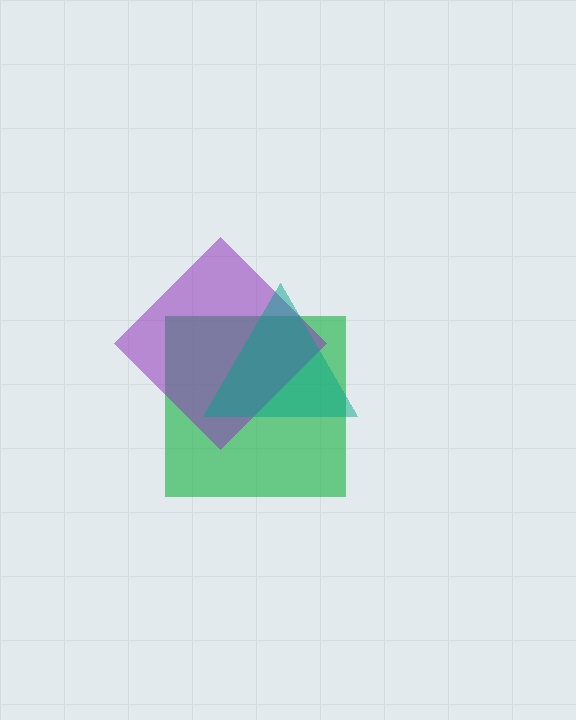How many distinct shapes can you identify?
There are 3 distinct shapes: a green square, a purple diamond, a teal triangle.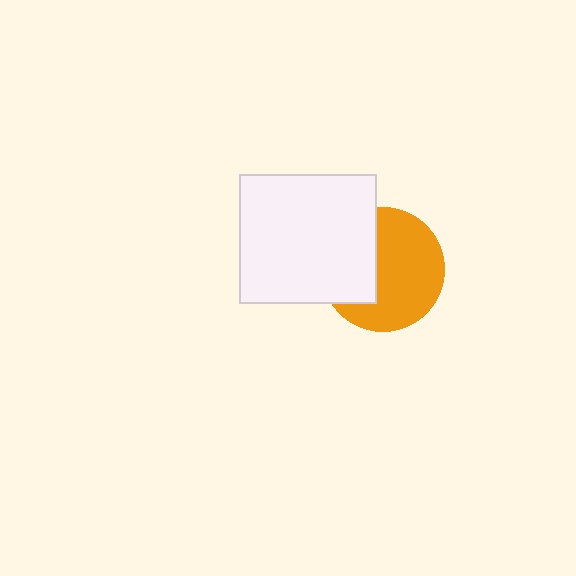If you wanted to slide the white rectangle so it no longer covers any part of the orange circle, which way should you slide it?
Slide it left — that is the most direct way to separate the two shapes.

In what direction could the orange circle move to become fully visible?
The orange circle could move right. That would shift it out from behind the white rectangle entirely.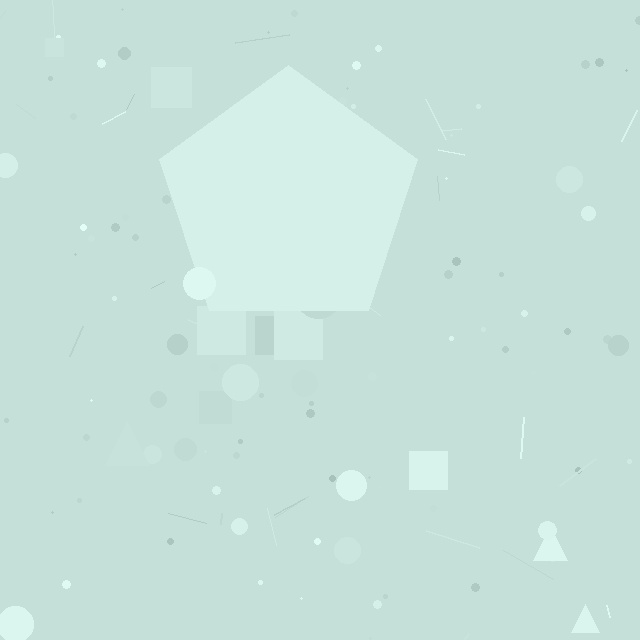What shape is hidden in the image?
A pentagon is hidden in the image.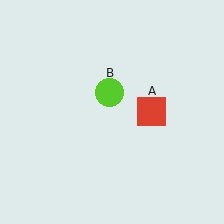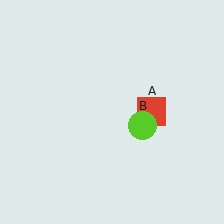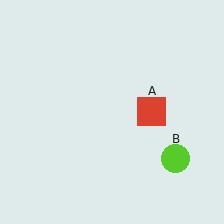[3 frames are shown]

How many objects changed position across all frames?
1 object changed position: lime circle (object B).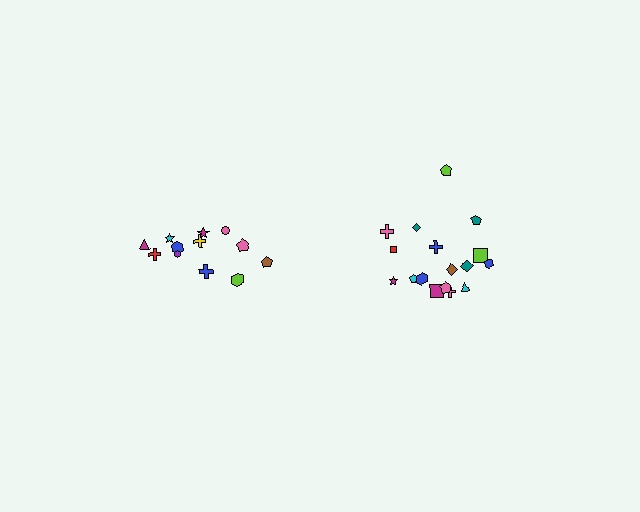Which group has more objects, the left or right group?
The right group.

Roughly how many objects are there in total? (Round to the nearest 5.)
Roughly 30 objects in total.